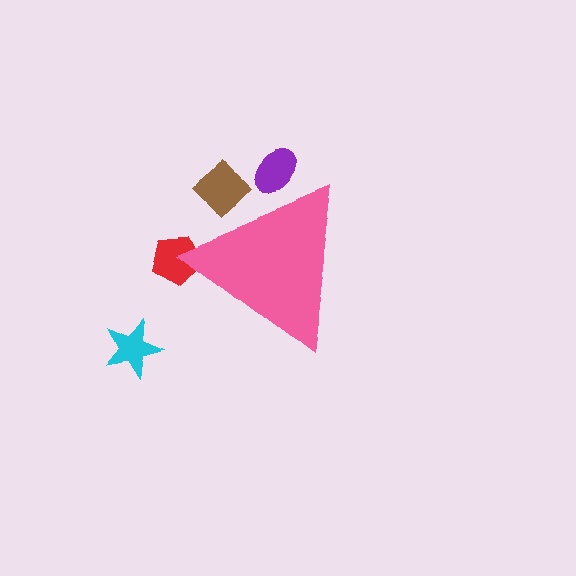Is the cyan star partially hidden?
No, the cyan star is fully visible.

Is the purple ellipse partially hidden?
Yes, the purple ellipse is partially hidden behind the pink triangle.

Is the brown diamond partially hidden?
Yes, the brown diamond is partially hidden behind the pink triangle.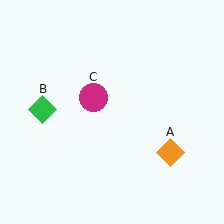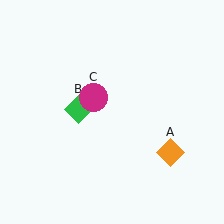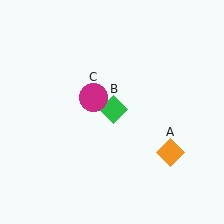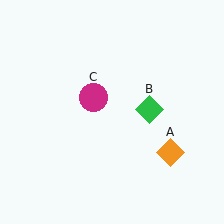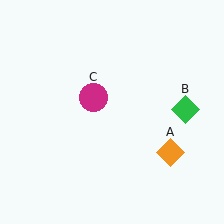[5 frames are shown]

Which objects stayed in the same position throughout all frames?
Orange diamond (object A) and magenta circle (object C) remained stationary.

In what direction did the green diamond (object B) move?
The green diamond (object B) moved right.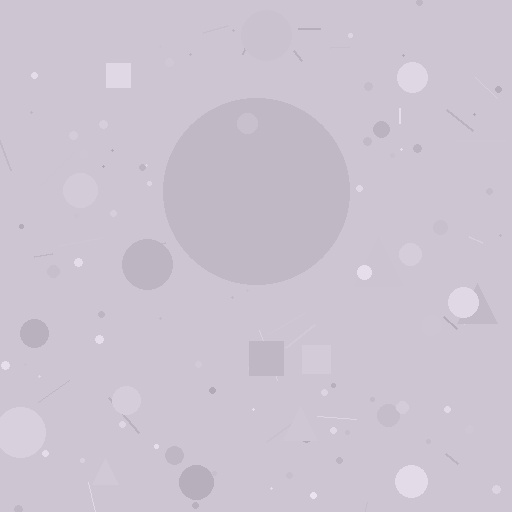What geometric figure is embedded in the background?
A circle is embedded in the background.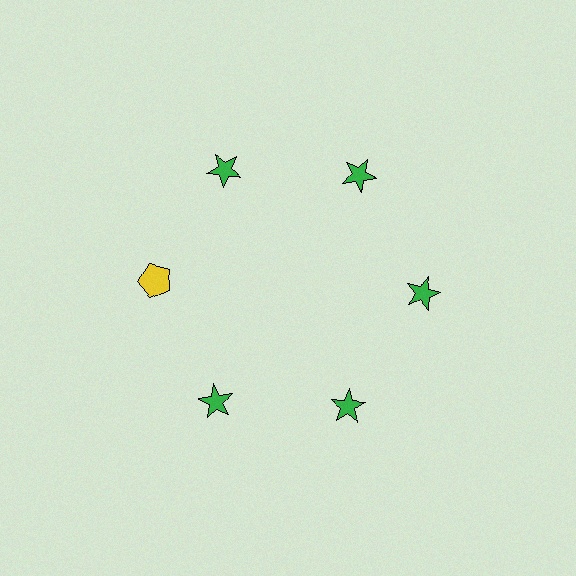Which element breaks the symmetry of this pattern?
The yellow pentagon at roughly the 9 o'clock position breaks the symmetry. All other shapes are green stars.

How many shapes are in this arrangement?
There are 6 shapes arranged in a ring pattern.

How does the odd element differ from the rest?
It differs in both color (yellow instead of green) and shape (pentagon instead of star).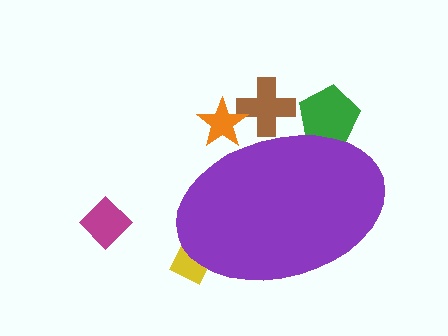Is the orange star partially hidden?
Yes, the orange star is partially hidden behind the purple ellipse.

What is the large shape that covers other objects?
A purple ellipse.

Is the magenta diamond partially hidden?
No, the magenta diamond is fully visible.